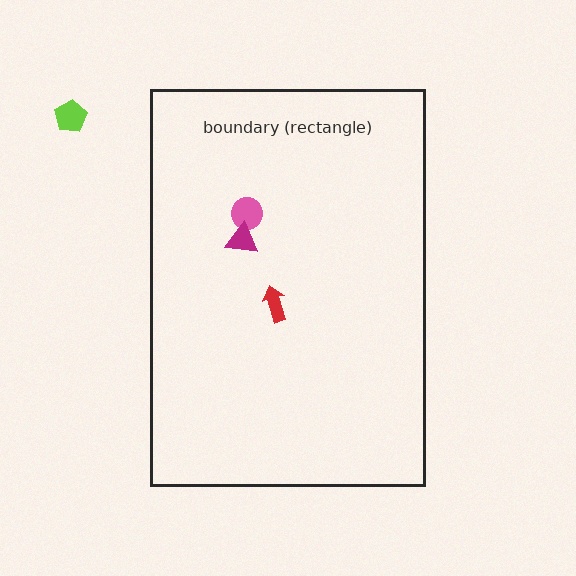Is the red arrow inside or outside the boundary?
Inside.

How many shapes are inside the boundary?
3 inside, 1 outside.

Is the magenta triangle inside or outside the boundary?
Inside.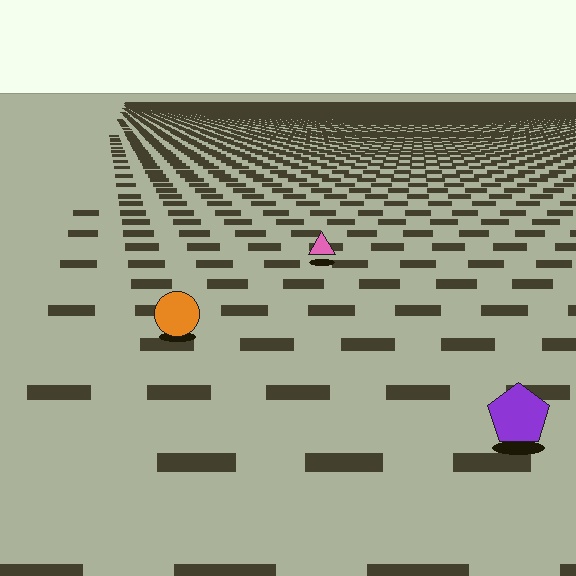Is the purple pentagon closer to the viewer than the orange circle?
Yes. The purple pentagon is closer — you can tell from the texture gradient: the ground texture is coarser near it.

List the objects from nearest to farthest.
From nearest to farthest: the purple pentagon, the orange circle, the pink triangle.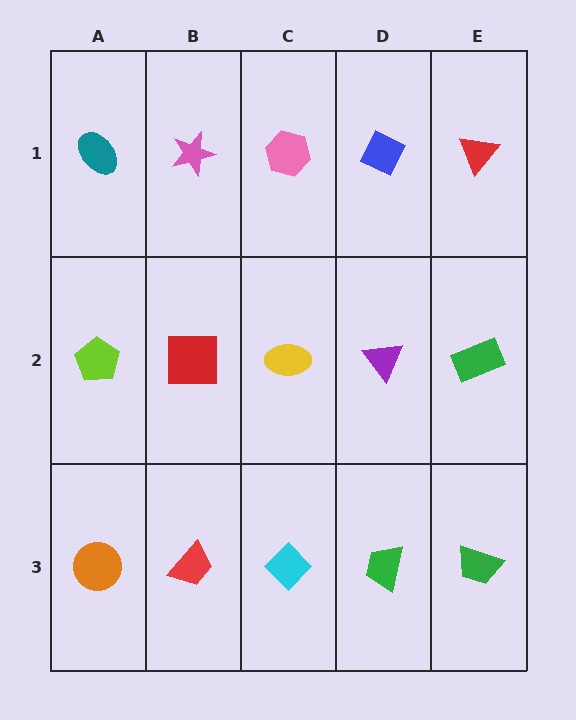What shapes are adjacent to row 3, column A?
A lime pentagon (row 2, column A), a red trapezoid (row 3, column B).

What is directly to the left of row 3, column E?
A green trapezoid.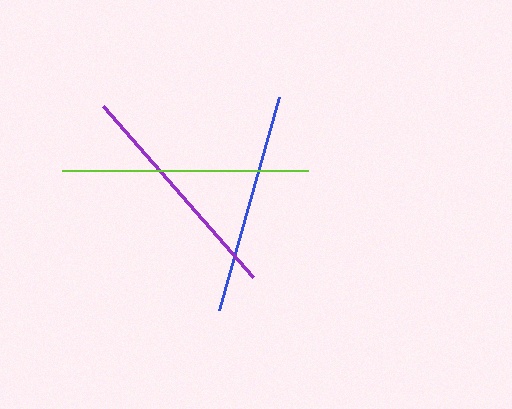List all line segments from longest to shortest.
From longest to shortest: lime, purple, blue.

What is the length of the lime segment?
The lime segment is approximately 246 pixels long.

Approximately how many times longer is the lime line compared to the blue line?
The lime line is approximately 1.1 times the length of the blue line.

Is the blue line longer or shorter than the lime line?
The lime line is longer than the blue line.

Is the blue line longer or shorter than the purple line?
The purple line is longer than the blue line.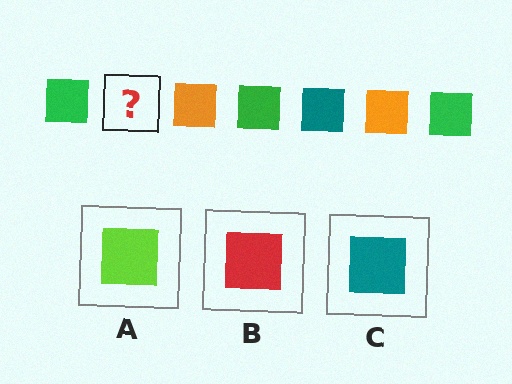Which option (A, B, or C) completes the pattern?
C.